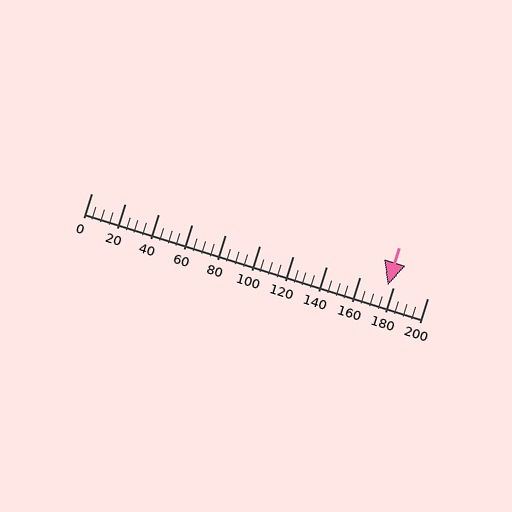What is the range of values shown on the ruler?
The ruler shows values from 0 to 200.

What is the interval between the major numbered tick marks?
The major tick marks are spaced 20 units apart.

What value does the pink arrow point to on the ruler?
The pink arrow points to approximately 177.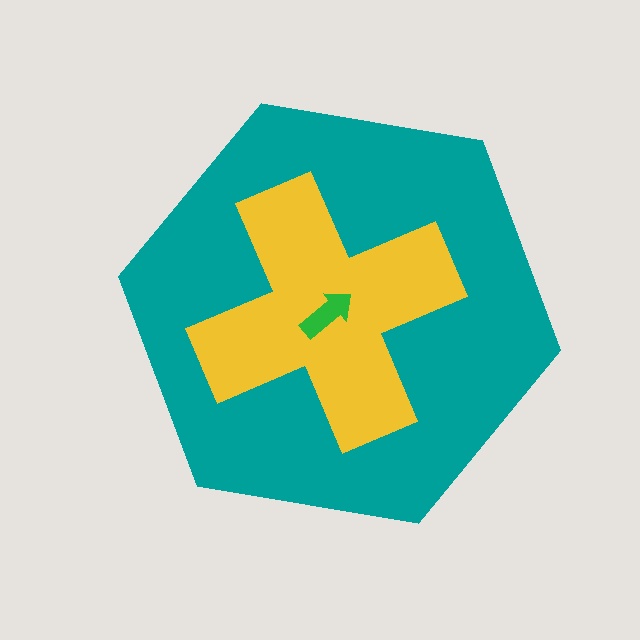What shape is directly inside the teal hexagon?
The yellow cross.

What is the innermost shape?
The green arrow.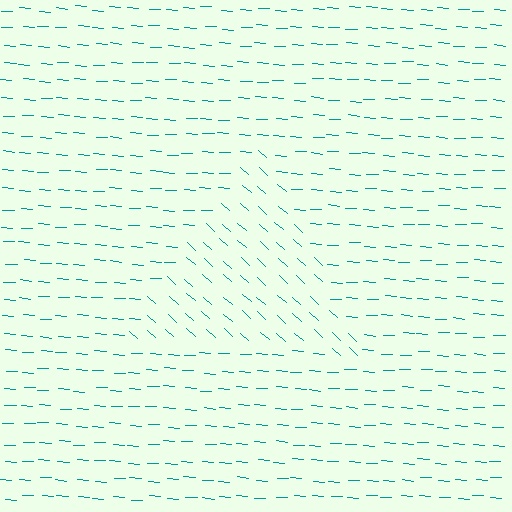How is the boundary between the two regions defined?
The boundary is defined purely by a change in line orientation (approximately 37 degrees difference). All lines are the same color and thickness.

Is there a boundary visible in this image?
Yes, there is a texture boundary formed by a change in line orientation.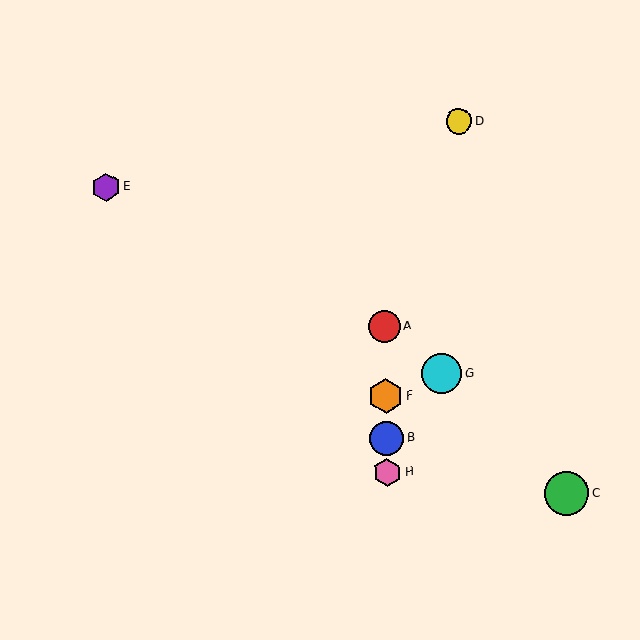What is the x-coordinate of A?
Object A is at x≈385.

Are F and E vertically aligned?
No, F is at x≈386 and E is at x≈106.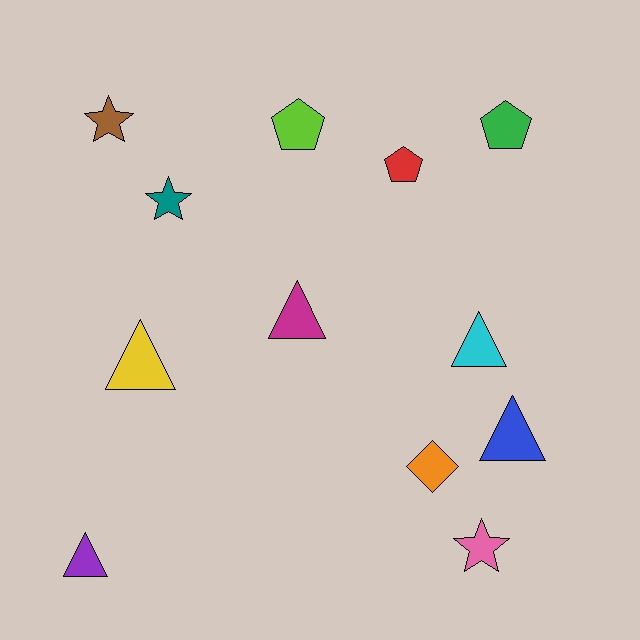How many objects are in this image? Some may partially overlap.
There are 12 objects.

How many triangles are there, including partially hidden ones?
There are 5 triangles.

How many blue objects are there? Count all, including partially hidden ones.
There is 1 blue object.